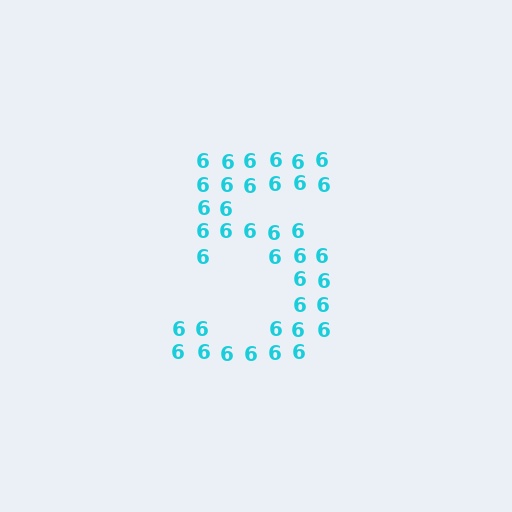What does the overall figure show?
The overall figure shows the digit 5.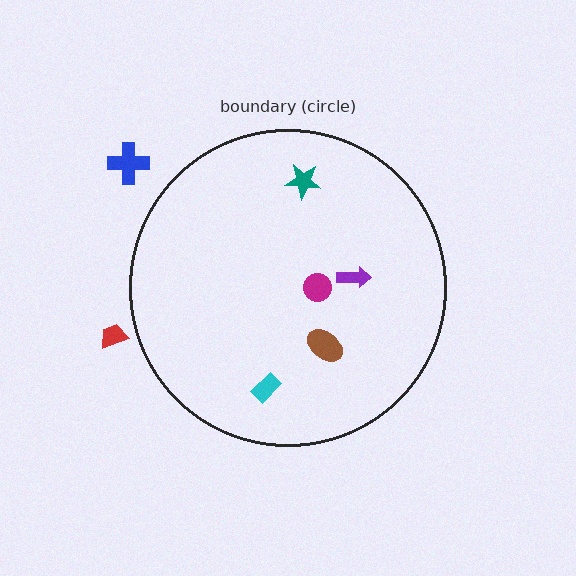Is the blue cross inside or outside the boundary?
Outside.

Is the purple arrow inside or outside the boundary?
Inside.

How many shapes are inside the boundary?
5 inside, 2 outside.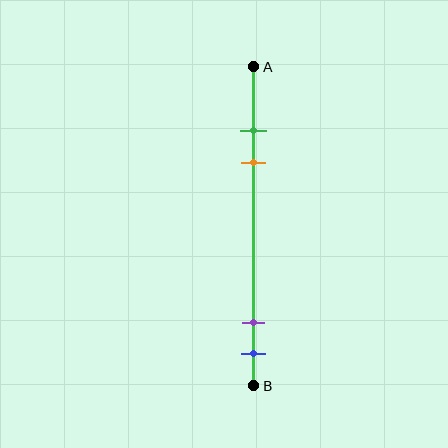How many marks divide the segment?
There are 4 marks dividing the segment.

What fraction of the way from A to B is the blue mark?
The blue mark is approximately 90% (0.9) of the way from A to B.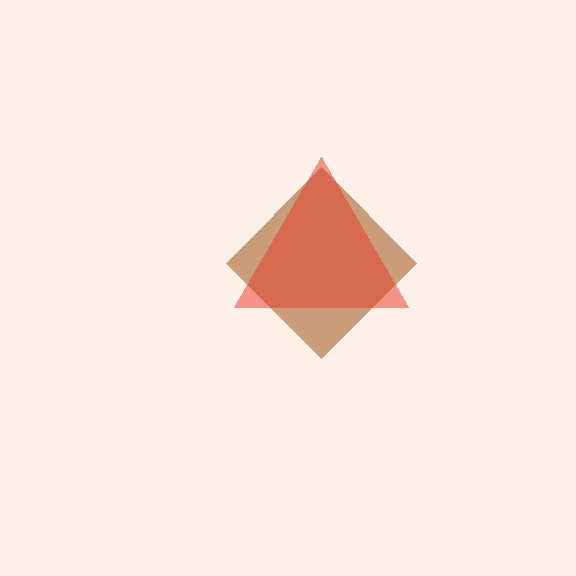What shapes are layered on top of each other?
The layered shapes are: a brown diamond, a red triangle.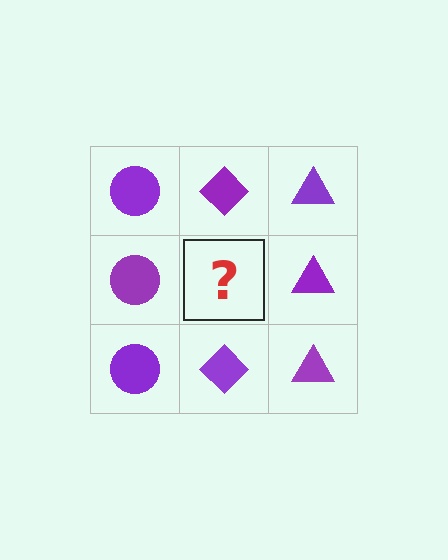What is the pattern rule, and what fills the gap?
The rule is that each column has a consistent shape. The gap should be filled with a purple diamond.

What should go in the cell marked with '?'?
The missing cell should contain a purple diamond.